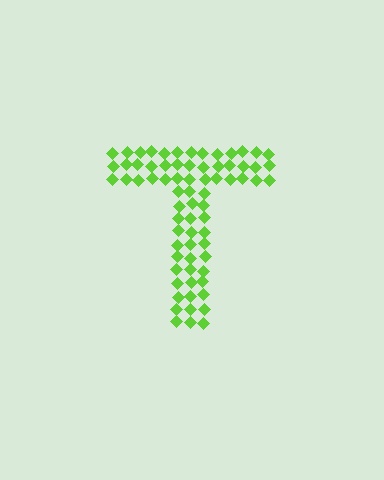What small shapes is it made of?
It is made of small diamonds.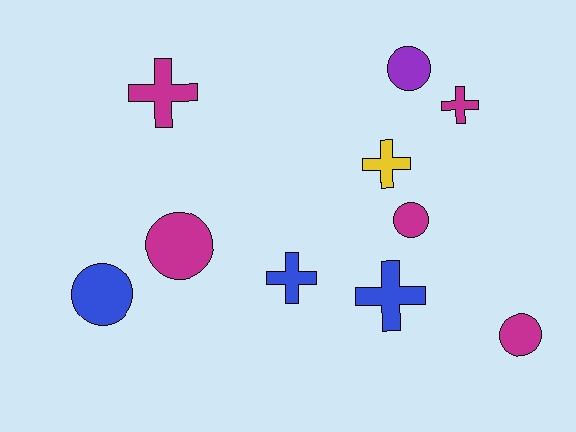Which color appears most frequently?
Magenta, with 5 objects.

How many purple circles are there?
There is 1 purple circle.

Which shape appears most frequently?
Cross, with 5 objects.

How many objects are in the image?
There are 10 objects.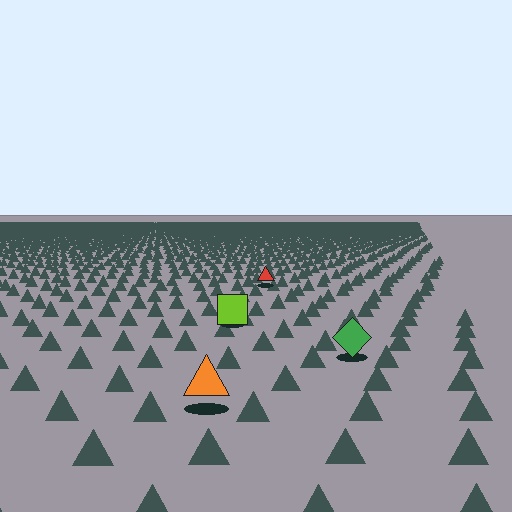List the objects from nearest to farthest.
From nearest to farthest: the orange triangle, the green diamond, the lime square, the red triangle.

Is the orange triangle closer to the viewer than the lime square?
Yes. The orange triangle is closer — you can tell from the texture gradient: the ground texture is coarser near it.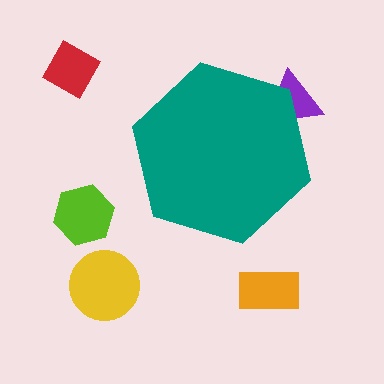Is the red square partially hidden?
No, the red square is fully visible.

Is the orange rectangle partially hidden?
No, the orange rectangle is fully visible.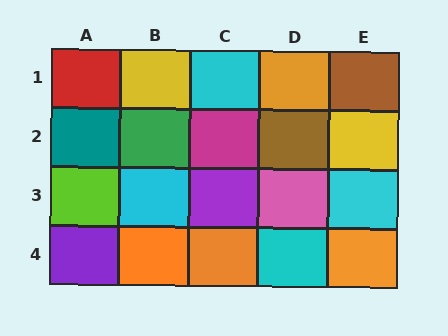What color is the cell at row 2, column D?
Brown.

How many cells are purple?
2 cells are purple.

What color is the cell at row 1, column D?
Orange.